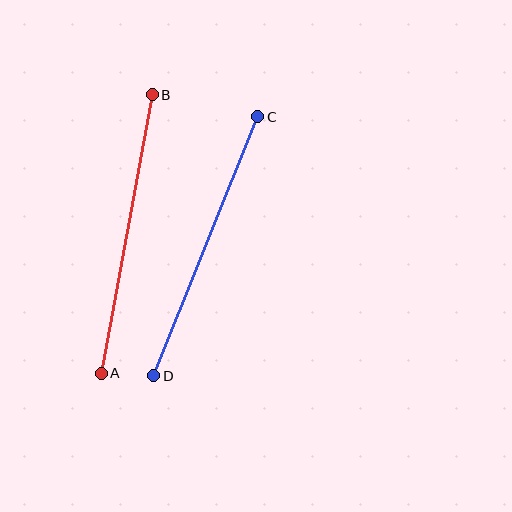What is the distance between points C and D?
The distance is approximately 279 pixels.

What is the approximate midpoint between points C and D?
The midpoint is at approximately (206, 246) pixels.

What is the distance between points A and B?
The distance is approximately 283 pixels.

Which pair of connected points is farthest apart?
Points A and B are farthest apart.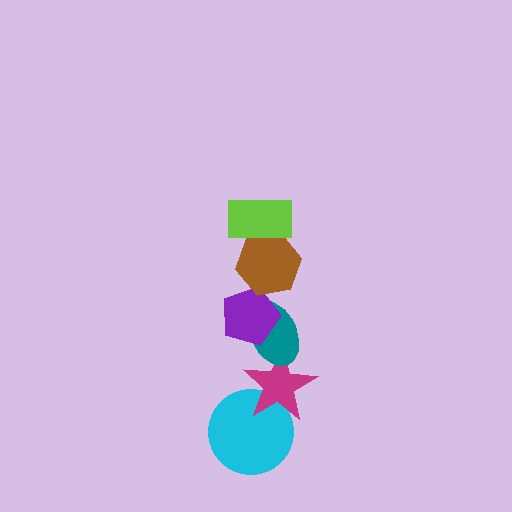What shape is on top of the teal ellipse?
The purple pentagon is on top of the teal ellipse.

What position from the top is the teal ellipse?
The teal ellipse is 4th from the top.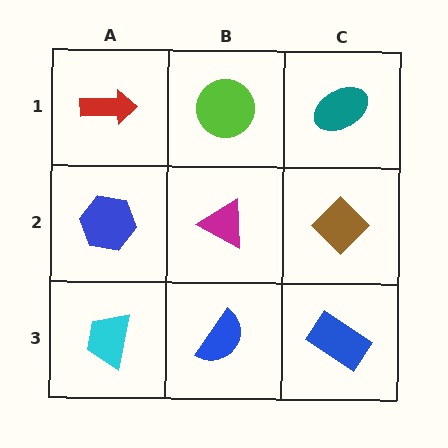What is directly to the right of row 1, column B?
A teal ellipse.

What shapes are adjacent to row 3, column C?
A brown diamond (row 2, column C), a blue semicircle (row 3, column B).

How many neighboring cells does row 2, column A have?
3.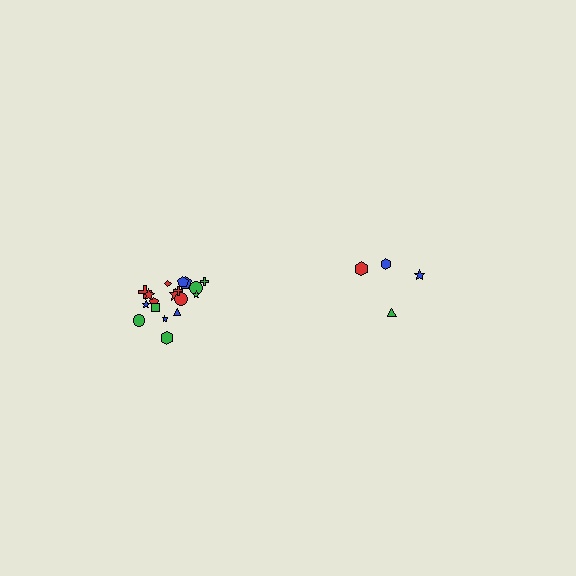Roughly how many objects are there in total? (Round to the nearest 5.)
Roughly 20 objects in total.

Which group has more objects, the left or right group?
The left group.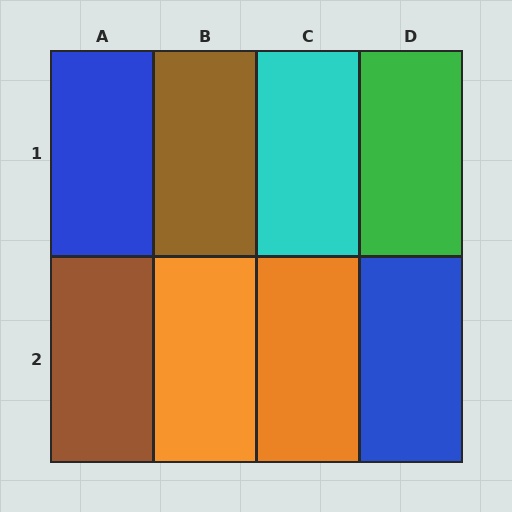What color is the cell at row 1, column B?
Brown.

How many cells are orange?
2 cells are orange.